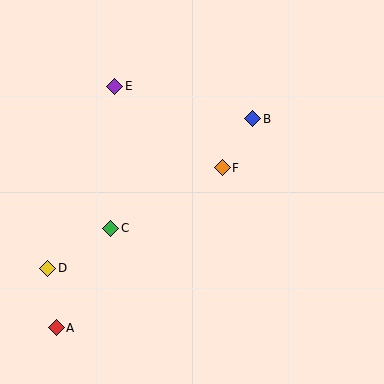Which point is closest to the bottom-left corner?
Point A is closest to the bottom-left corner.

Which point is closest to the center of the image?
Point F at (222, 168) is closest to the center.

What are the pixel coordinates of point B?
Point B is at (253, 119).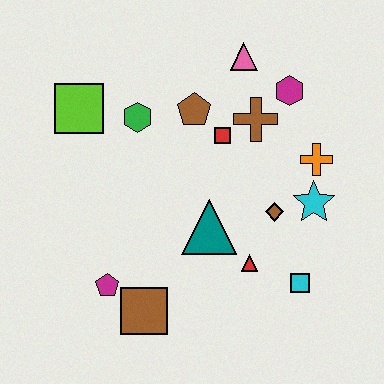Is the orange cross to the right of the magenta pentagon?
Yes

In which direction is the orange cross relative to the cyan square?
The orange cross is above the cyan square.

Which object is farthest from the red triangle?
The lime square is farthest from the red triangle.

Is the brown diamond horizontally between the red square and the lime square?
No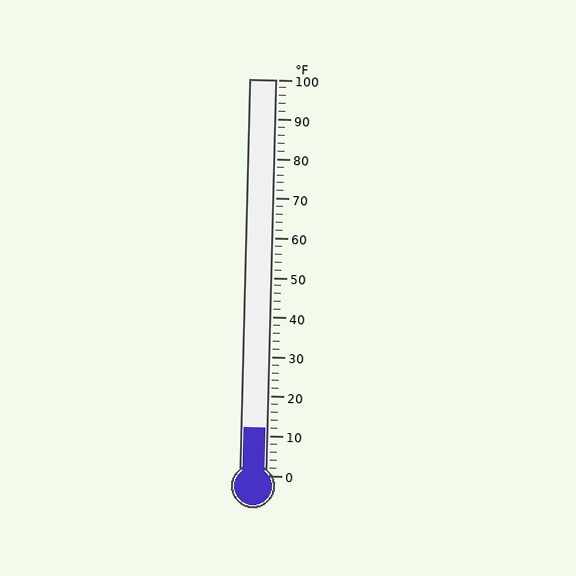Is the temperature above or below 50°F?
The temperature is below 50°F.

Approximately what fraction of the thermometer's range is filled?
The thermometer is filled to approximately 10% of its range.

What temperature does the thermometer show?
The thermometer shows approximately 12°F.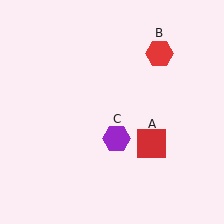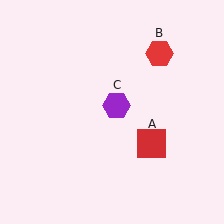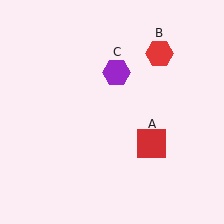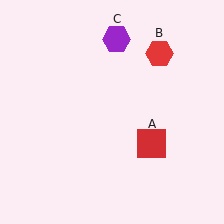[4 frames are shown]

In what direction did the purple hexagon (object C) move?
The purple hexagon (object C) moved up.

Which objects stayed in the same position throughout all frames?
Red square (object A) and red hexagon (object B) remained stationary.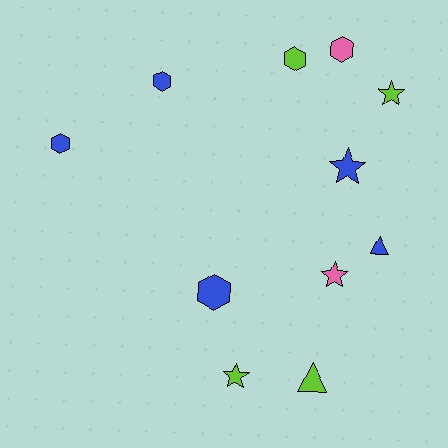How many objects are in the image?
There are 11 objects.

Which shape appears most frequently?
Hexagon, with 5 objects.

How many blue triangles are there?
There is 1 blue triangle.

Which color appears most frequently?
Blue, with 5 objects.